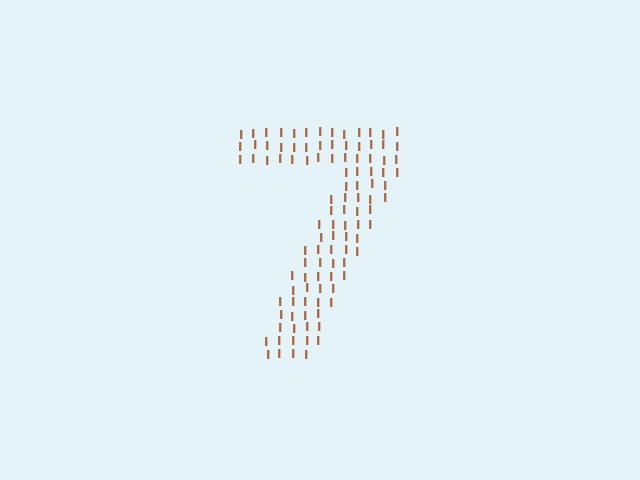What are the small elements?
The small elements are letter I's.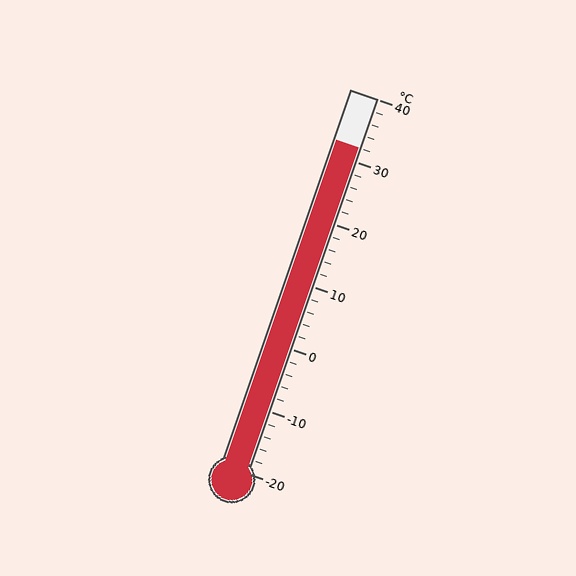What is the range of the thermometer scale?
The thermometer scale ranges from -20°C to 40°C.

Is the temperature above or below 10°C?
The temperature is above 10°C.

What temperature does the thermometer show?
The thermometer shows approximately 32°C.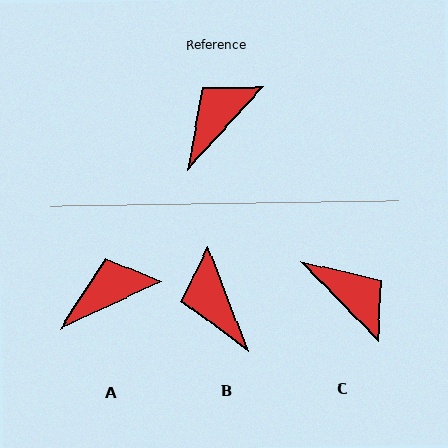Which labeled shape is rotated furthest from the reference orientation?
C, about 93 degrees away.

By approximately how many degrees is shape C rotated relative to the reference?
Approximately 93 degrees clockwise.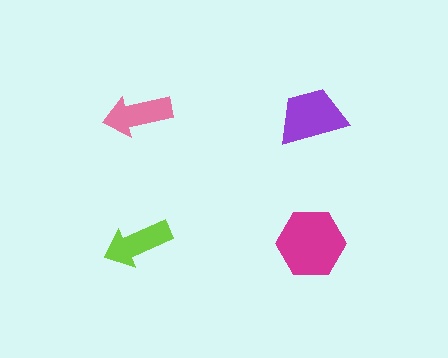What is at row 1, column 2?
A purple trapezoid.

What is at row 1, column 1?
A pink arrow.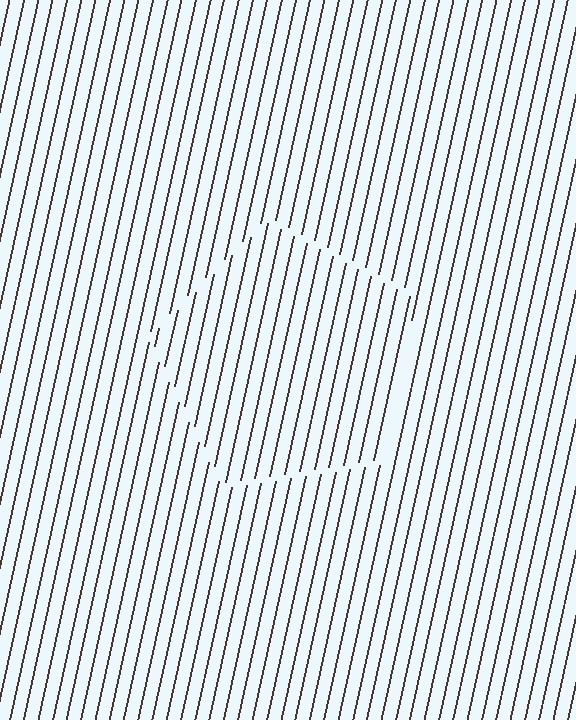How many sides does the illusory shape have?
5 sides — the line-ends trace a pentagon.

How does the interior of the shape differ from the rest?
The interior of the shape contains the same grating, shifted by half a period — the contour is defined by the phase discontinuity where line-ends from the inner and outer gratings abut.